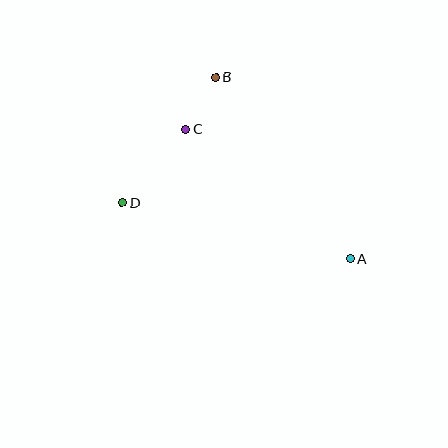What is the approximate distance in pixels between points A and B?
The distance between A and B is approximately 226 pixels.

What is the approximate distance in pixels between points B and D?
The distance between B and D is approximately 157 pixels.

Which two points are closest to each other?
Points B and C are closest to each other.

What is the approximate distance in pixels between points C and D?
The distance between C and D is approximately 97 pixels.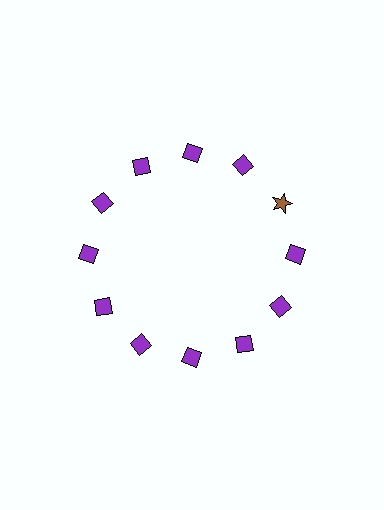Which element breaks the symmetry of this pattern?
The brown star at roughly the 2 o'clock position breaks the symmetry. All other shapes are purple diamonds.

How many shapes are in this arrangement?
There are 12 shapes arranged in a ring pattern.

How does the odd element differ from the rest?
It differs in both color (brown instead of purple) and shape (star instead of diamond).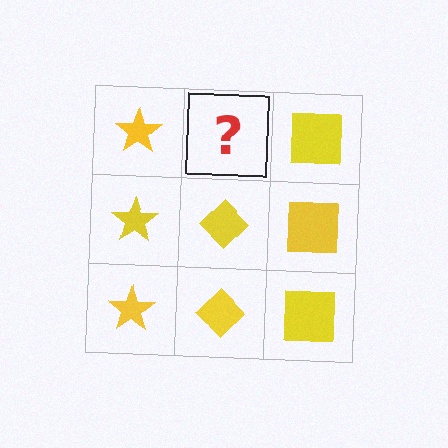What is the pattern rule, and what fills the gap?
The rule is that each column has a consistent shape. The gap should be filled with a yellow diamond.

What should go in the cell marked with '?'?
The missing cell should contain a yellow diamond.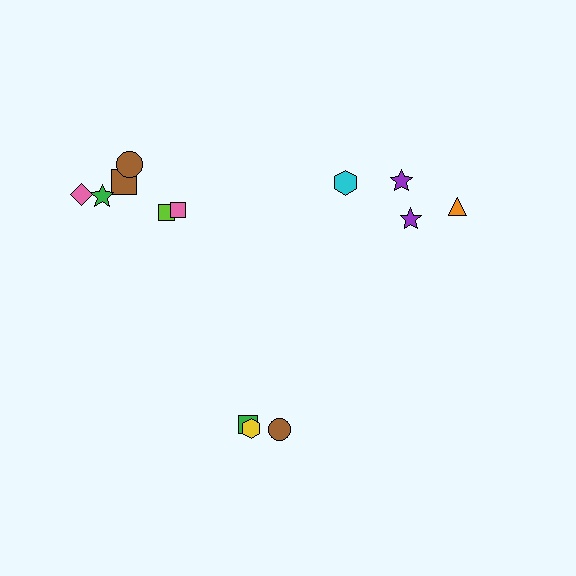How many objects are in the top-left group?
There are 6 objects.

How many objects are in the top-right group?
There are 4 objects.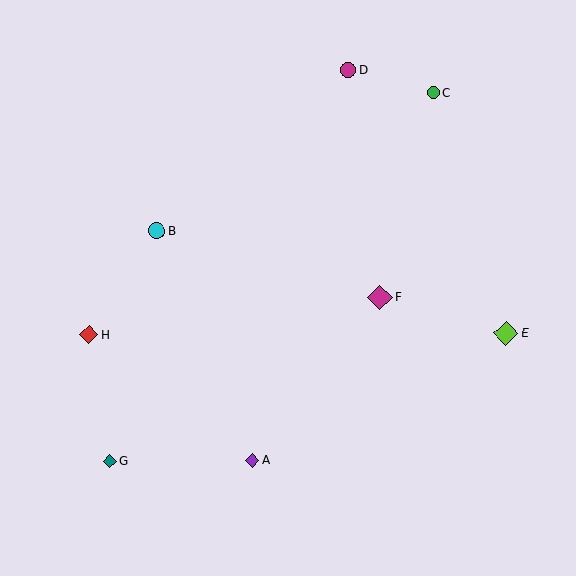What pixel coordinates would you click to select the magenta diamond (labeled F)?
Click at (380, 297) to select the magenta diamond F.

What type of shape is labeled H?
Shape H is a red diamond.